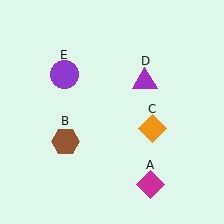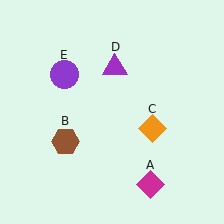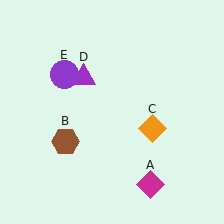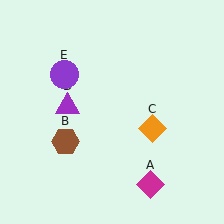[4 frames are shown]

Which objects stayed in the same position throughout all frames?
Magenta diamond (object A) and brown hexagon (object B) and orange diamond (object C) and purple circle (object E) remained stationary.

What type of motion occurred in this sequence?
The purple triangle (object D) rotated counterclockwise around the center of the scene.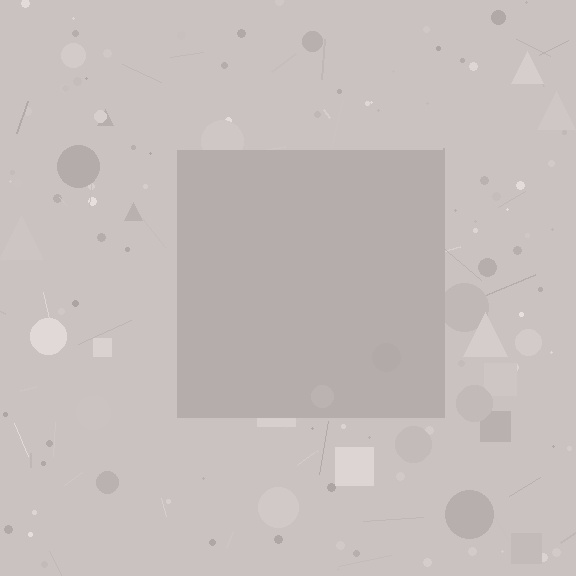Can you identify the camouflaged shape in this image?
The camouflaged shape is a square.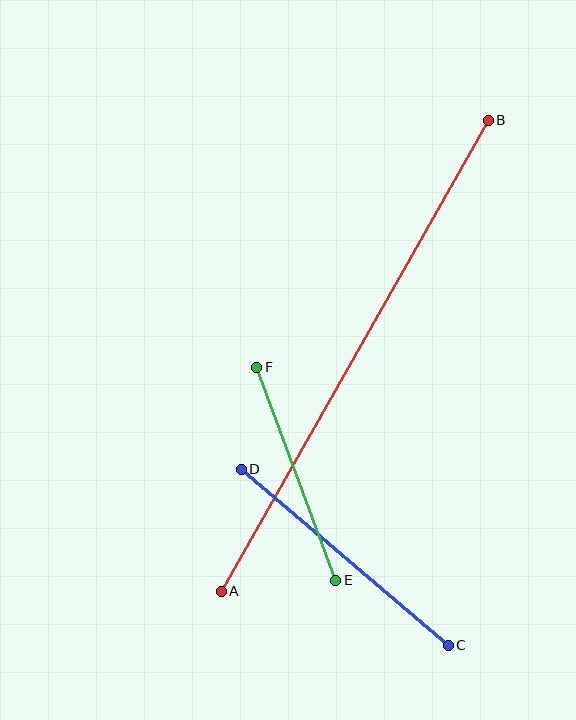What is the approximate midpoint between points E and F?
The midpoint is at approximately (296, 474) pixels.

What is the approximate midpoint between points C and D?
The midpoint is at approximately (345, 557) pixels.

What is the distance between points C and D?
The distance is approximately 272 pixels.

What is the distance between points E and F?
The distance is approximately 227 pixels.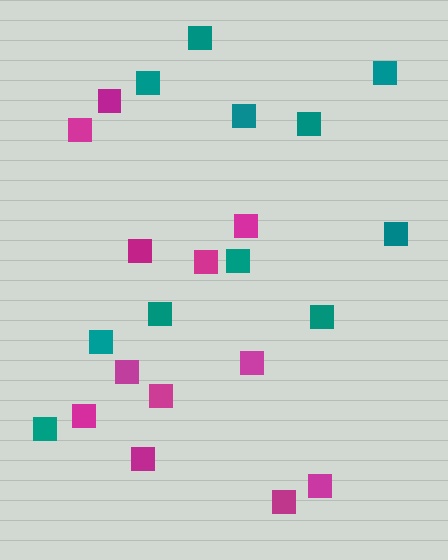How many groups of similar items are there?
There are 2 groups: one group of magenta squares (12) and one group of teal squares (11).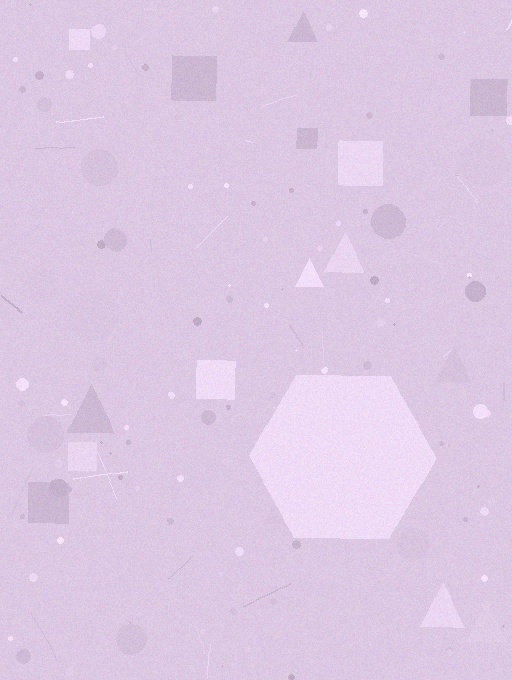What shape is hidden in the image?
A hexagon is hidden in the image.